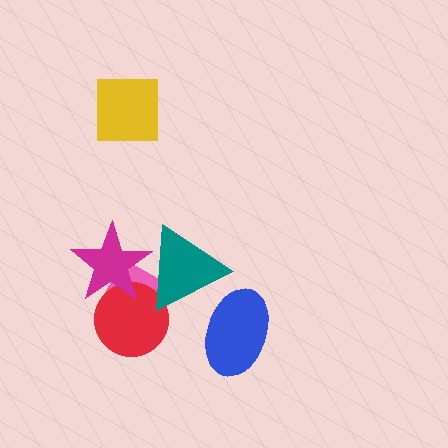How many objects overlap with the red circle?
3 objects overlap with the red circle.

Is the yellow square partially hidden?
No, no other shape covers it.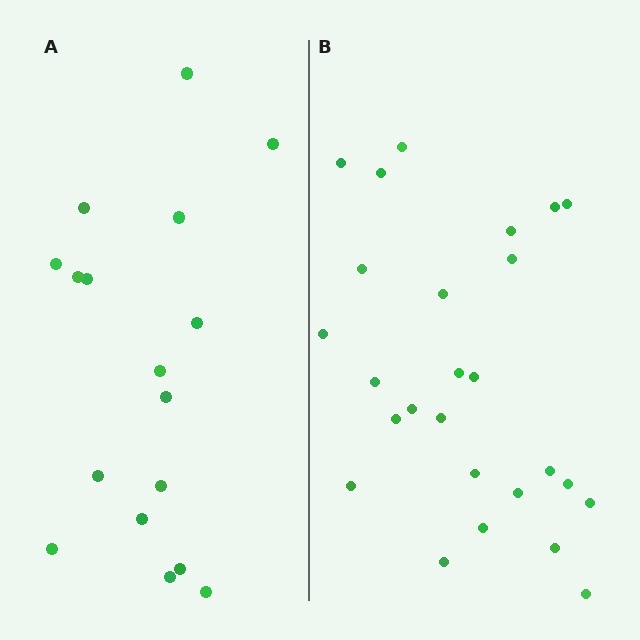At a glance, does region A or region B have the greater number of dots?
Region B (the right region) has more dots.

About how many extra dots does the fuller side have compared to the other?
Region B has roughly 8 or so more dots than region A.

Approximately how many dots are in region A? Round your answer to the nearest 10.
About 20 dots. (The exact count is 17, which rounds to 20.)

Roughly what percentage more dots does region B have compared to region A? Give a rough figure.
About 55% more.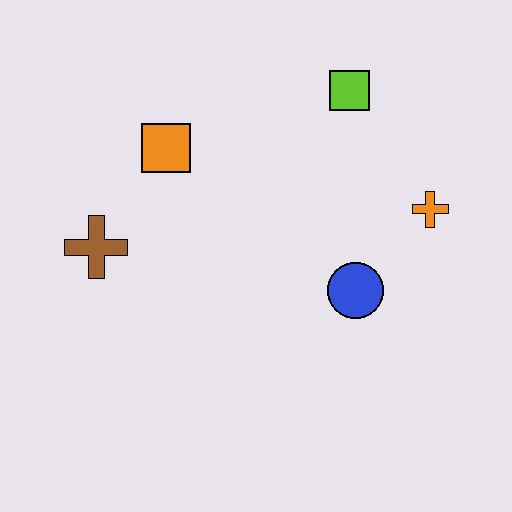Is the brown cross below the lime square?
Yes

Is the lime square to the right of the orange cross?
No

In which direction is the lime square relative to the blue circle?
The lime square is above the blue circle.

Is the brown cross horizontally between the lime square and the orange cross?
No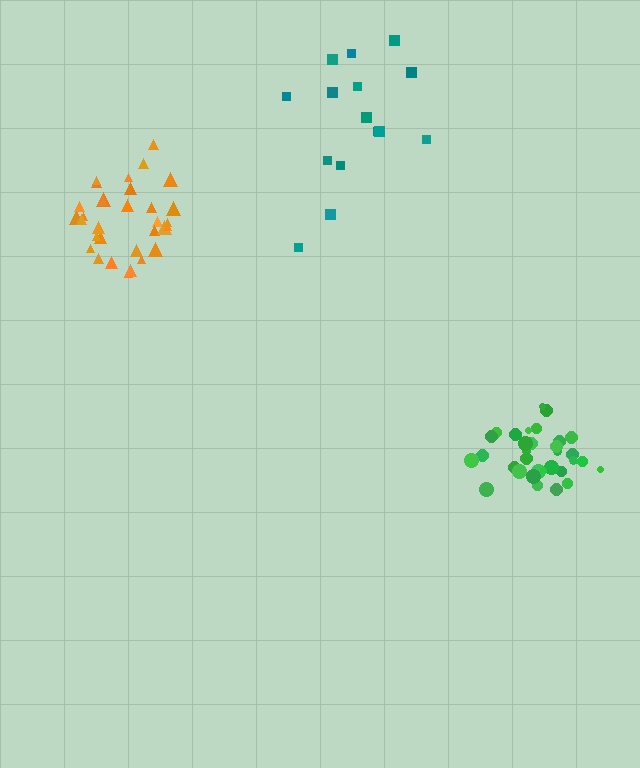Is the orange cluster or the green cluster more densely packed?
Green.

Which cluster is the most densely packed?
Green.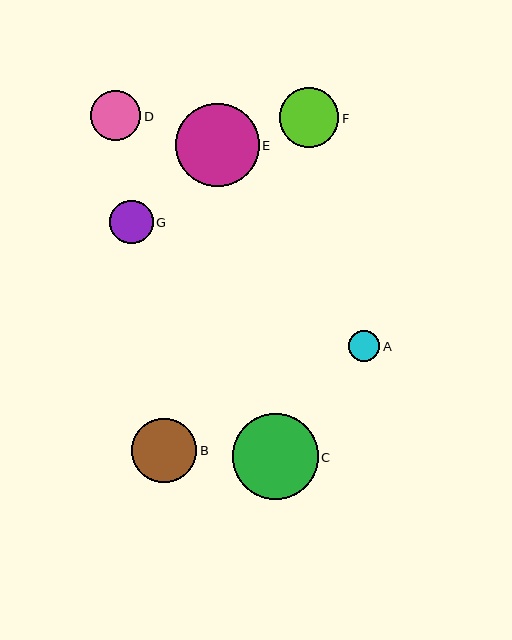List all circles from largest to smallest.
From largest to smallest: C, E, B, F, D, G, A.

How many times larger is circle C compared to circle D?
Circle C is approximately 1.7 times the size of circle D.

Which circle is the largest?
Circle C is the largest with a size of approximately 86 pixels.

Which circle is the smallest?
Circle A is the smallest with a size of approximately 31 pixels.